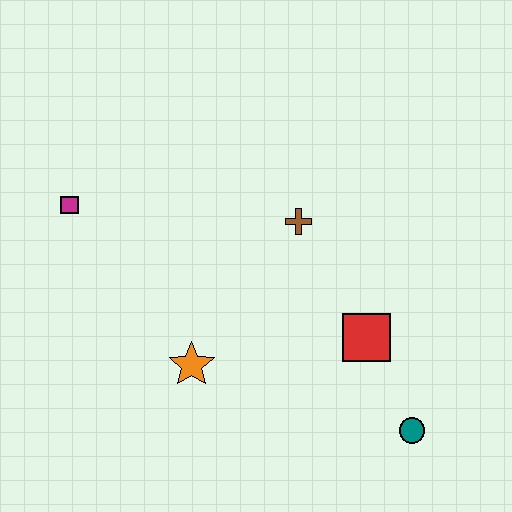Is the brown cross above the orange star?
Yes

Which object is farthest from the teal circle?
The magenta square is farthest from the teal circle.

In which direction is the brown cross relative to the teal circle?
The brown cross is above the teal circle.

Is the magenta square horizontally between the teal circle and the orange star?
No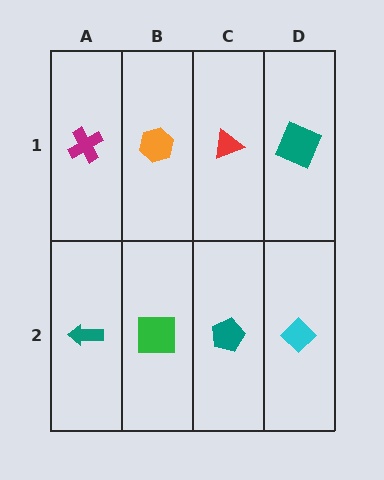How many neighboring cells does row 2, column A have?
2.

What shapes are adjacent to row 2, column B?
An orange hexagon (row 1, column B), a teal arrow (row 2, column A), a teal pentagon (row 2, column C).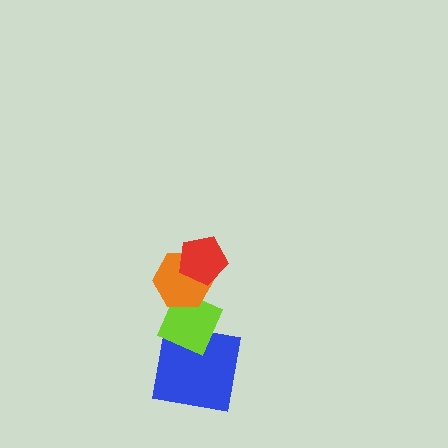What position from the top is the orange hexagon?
The orange hexagon is 2nd from the top.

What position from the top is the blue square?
The blue square is 4th from the top.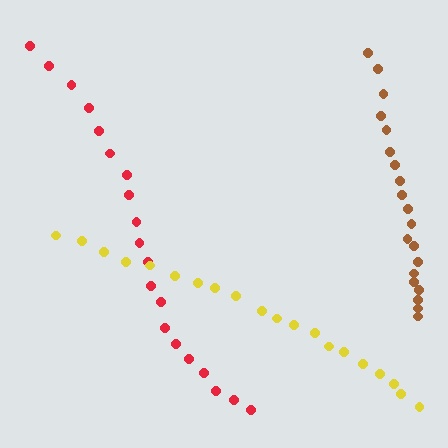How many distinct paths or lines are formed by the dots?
There are 3 distinct paths.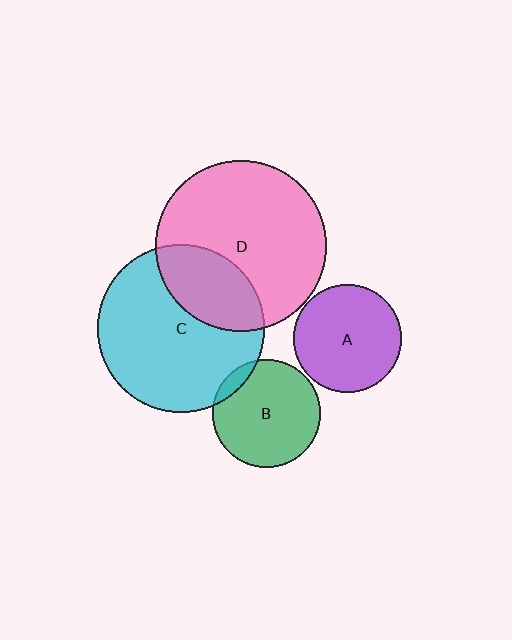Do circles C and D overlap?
Yes.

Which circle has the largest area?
Circle D (pink).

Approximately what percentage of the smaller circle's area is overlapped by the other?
Approximately 30%.